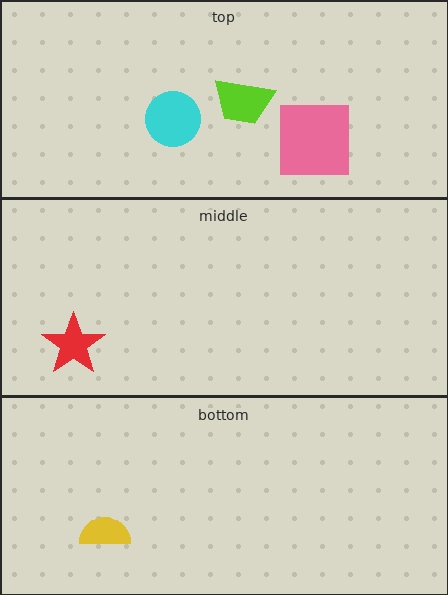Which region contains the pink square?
The top region.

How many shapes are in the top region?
3.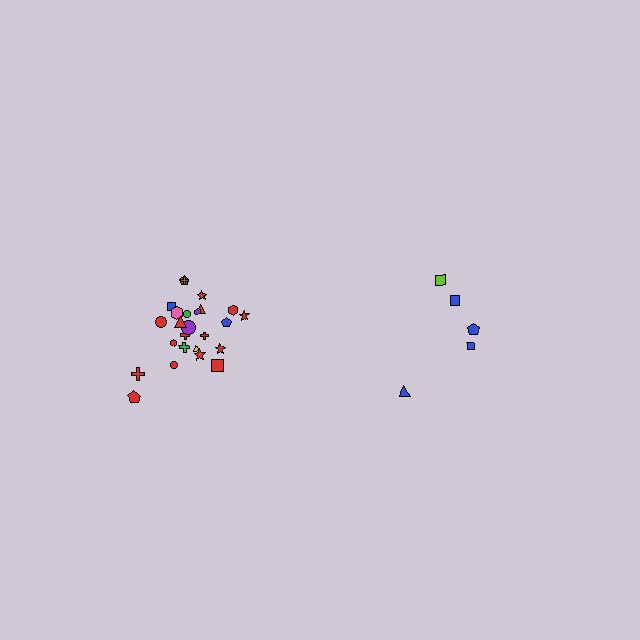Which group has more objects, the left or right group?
The left group.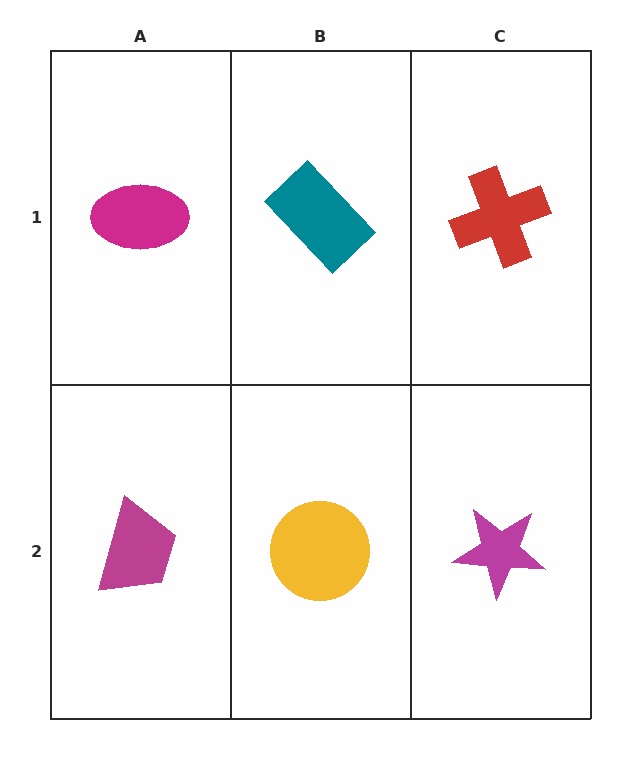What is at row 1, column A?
A magenta ellipse.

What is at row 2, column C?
A magenta star.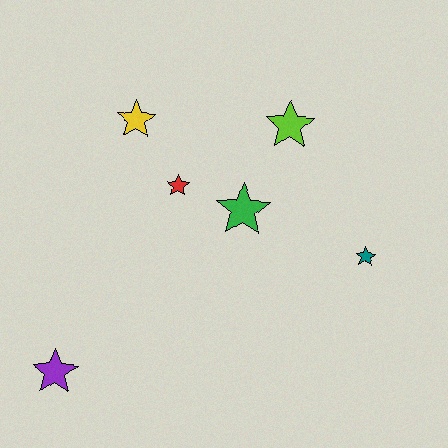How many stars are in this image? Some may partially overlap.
There are 6 stars.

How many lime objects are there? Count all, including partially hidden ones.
There is 1 lime object.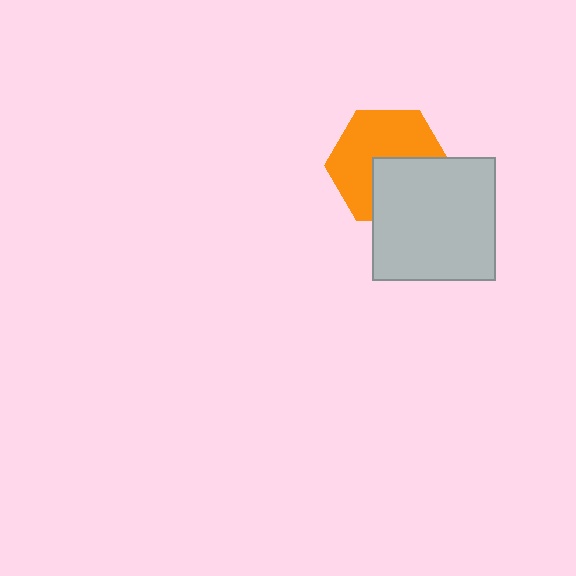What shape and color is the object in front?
The object in front is a light gray square.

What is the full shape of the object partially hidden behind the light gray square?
The partially hidden object is an orange hexagon.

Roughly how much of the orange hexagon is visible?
About half of it is visible (roughly 60%).